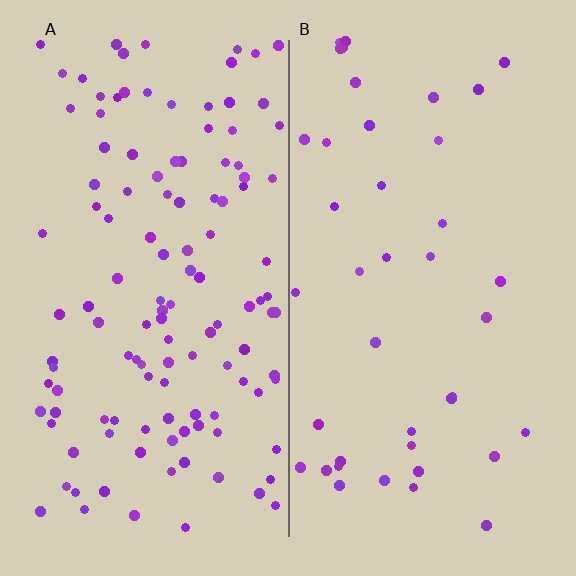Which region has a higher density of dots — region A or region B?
A (the left).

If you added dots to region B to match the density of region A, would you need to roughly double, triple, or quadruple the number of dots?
Approximately triple.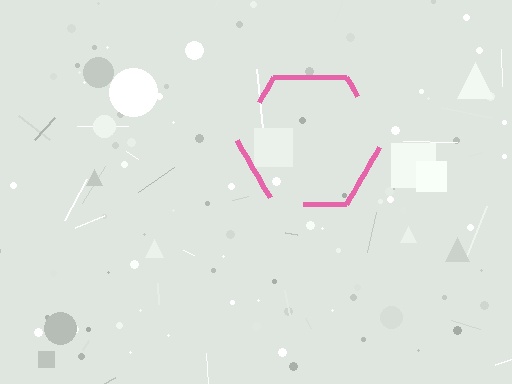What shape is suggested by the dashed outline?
The dashed outline suggests a hexagon.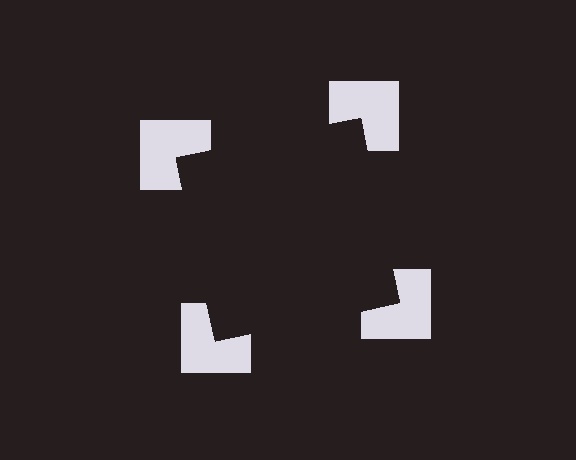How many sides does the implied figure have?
4 sides.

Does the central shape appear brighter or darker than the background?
It typically appears slightly darker than the background, even though no actual brightness change is drawn.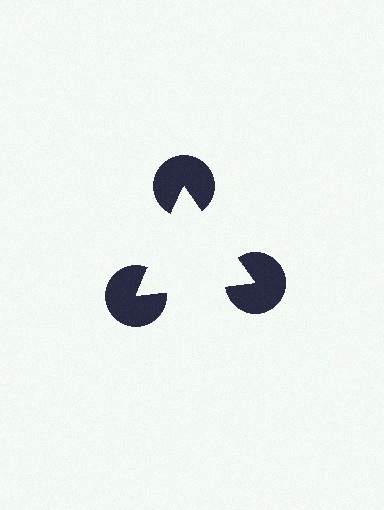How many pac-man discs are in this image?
There are 3 — one at each vertex of the illusory triangle.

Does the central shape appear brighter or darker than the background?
It typically appears slightly brighter than the background, even though no actual brightness change is drawn.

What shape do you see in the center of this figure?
An illusory triangle — its edges are inferred from the aligned wedge cuts in the pac-man discs, not physically drawn.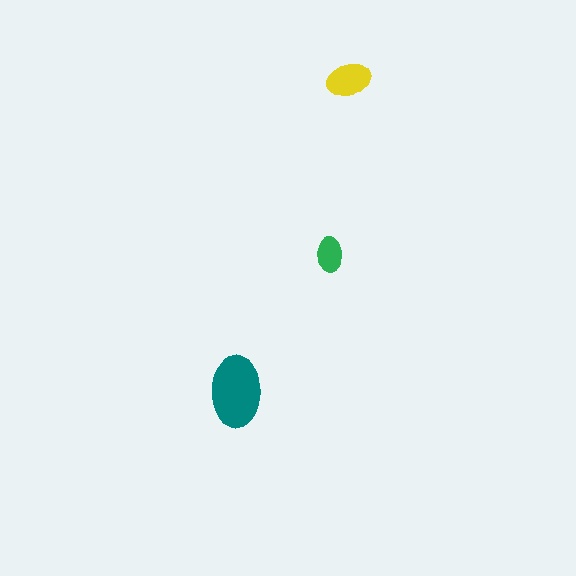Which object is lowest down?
The teal ellipse is bottommost.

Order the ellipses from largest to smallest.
the teal one, the yellow one, the green one.